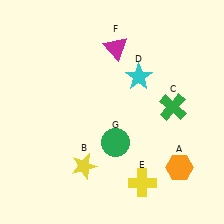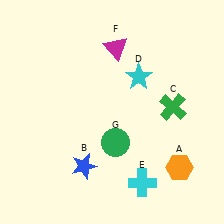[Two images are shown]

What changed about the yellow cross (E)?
In Image 1, E is yellow. In Image 2, it changed to cyan.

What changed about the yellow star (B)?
In Image 1, B is yellow. In Image 2, it changed to blue.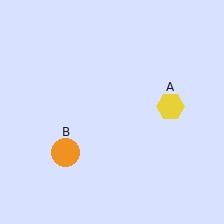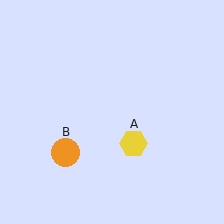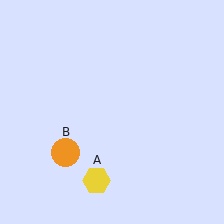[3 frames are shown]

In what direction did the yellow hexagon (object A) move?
The yellow hexagon (object A) moved down and to the left.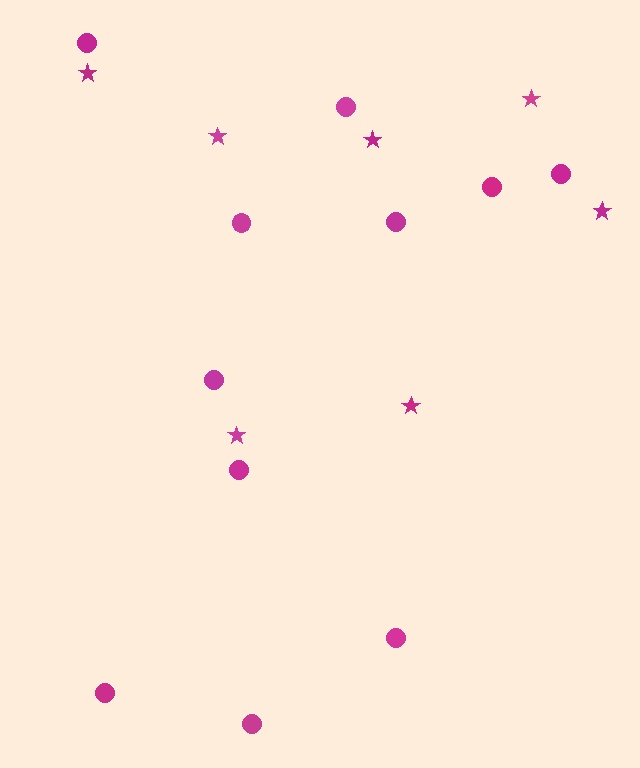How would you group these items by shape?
There are 2 groups: one group of stars (7) and one group of circles (11).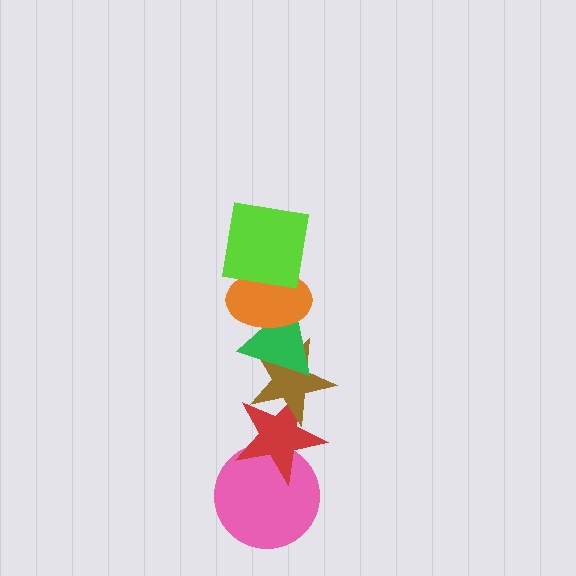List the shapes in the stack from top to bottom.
From top to bottom: the lime square, the orange ellipse, the green triangle, the brown star, the red star, the pink circle.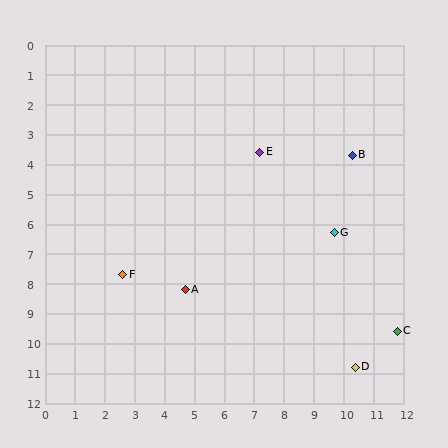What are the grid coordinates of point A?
Point A is at approximately (4.7, 8.2).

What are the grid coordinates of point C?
Point C is at approximately (11.8, 9.6).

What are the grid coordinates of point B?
Point B is at approximately (10.3, 3.7).